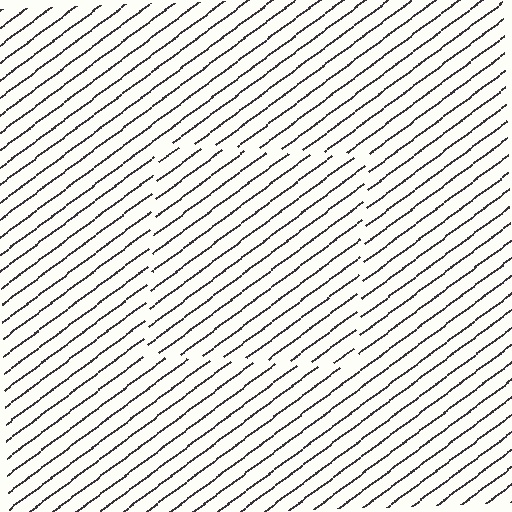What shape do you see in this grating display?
An illusory square. The interior of the shape contains the same grating, shifted by half a period — the contour is defined by the phase discontinuity where line-ends from the inner and outer gratings abut.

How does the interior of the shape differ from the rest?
The interior of the shape contains the same grating, shifted by half a period — the contour is defined by the phase discontinuity where line-ends from the inner and outer gratings abut.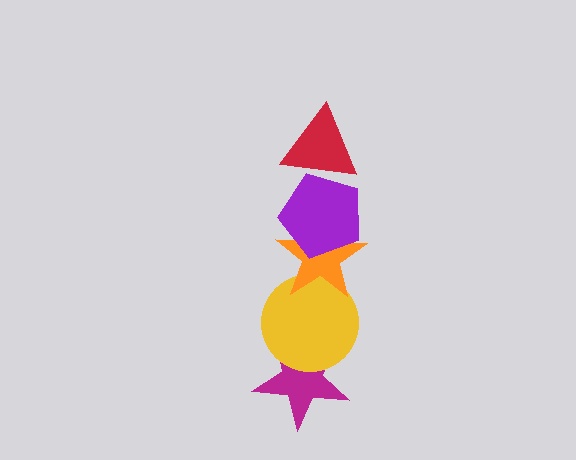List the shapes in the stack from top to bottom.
From top to bottom: the red triangle, the purple pentagon, the orange star, the yellow circle, the magenta star.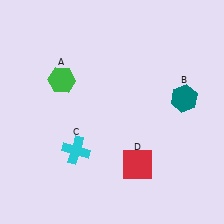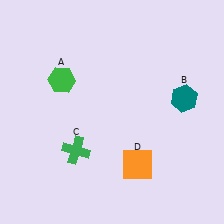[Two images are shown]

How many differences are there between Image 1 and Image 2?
There are 2 differences between the two images.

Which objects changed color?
C changed from cyan to green. D changed from red to orange.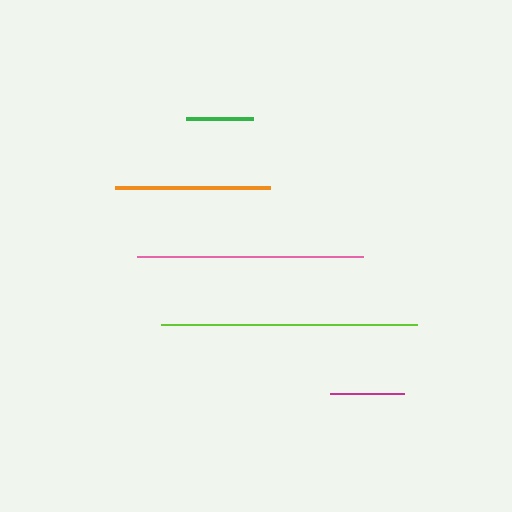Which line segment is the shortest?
The green line is the shortest at approximately 67 pixels.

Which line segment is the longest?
The lime line is the longest at approximately 255 pixels.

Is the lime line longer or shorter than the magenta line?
The lime line is longer than the magenta line.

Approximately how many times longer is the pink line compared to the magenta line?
The pink line is approximately 3.1 times the length of the magenta line.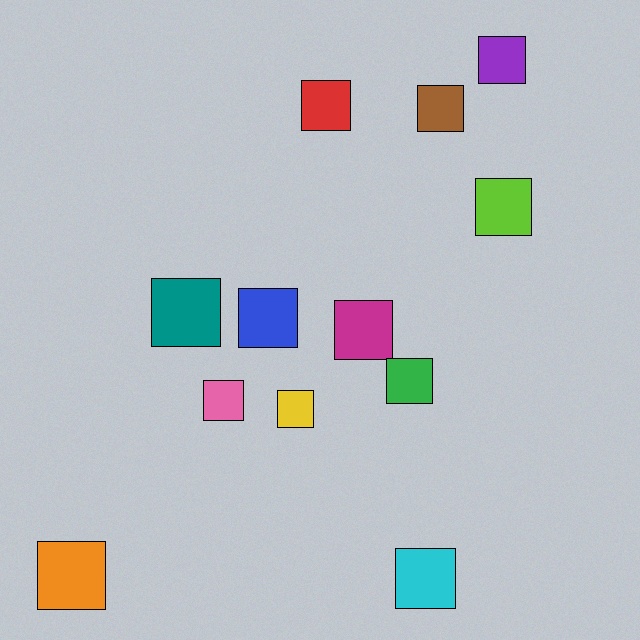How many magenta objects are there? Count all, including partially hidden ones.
There is 1 magenta object.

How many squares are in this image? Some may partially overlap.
There are 12 squares.